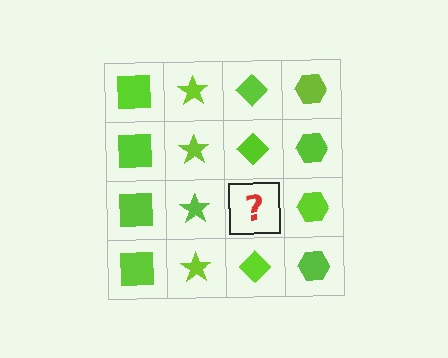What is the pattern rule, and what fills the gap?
The rule is that each column has a consistent shape. The gap should be filled with a lime diamond.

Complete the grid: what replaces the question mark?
The question mark should be replaced with a lime diamond.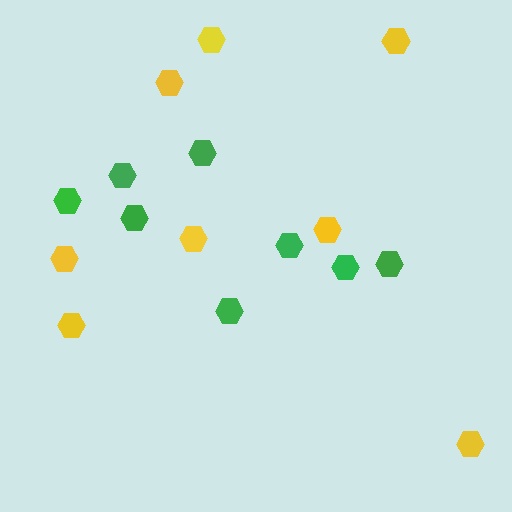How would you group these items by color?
There are 2 groups: one group of green hexagons (8) and one group of yellow hexagons (8).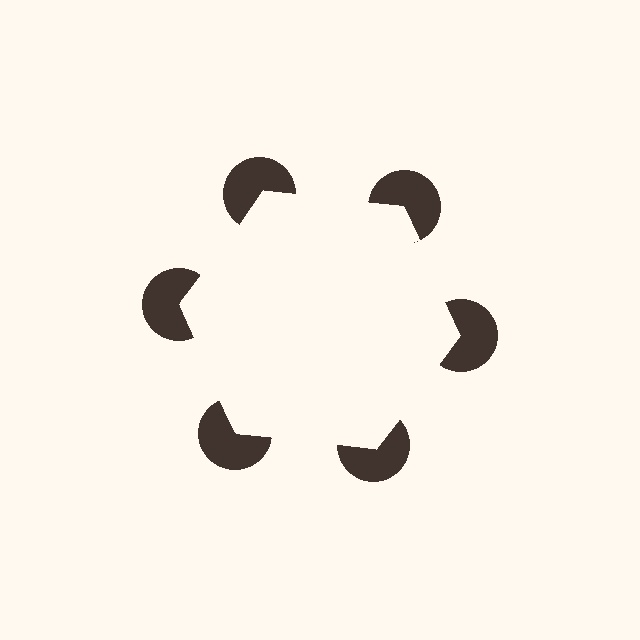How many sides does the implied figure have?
6 sides.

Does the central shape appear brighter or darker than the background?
It typically appears slightly brighter than the background, even though no actual brightness change is drawn.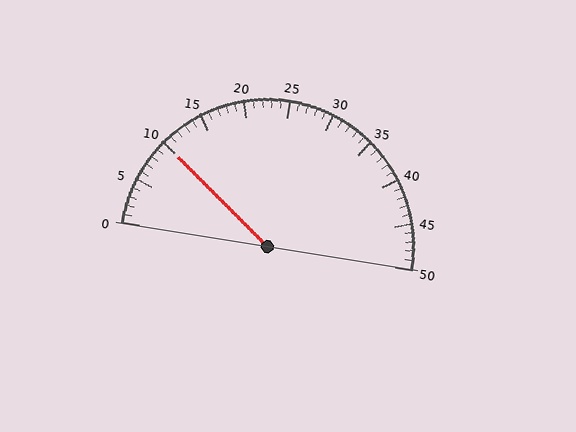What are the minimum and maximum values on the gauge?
The gauge ranges from 0 to 50.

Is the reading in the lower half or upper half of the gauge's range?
The reading is in the lower half of the range (0 to 50).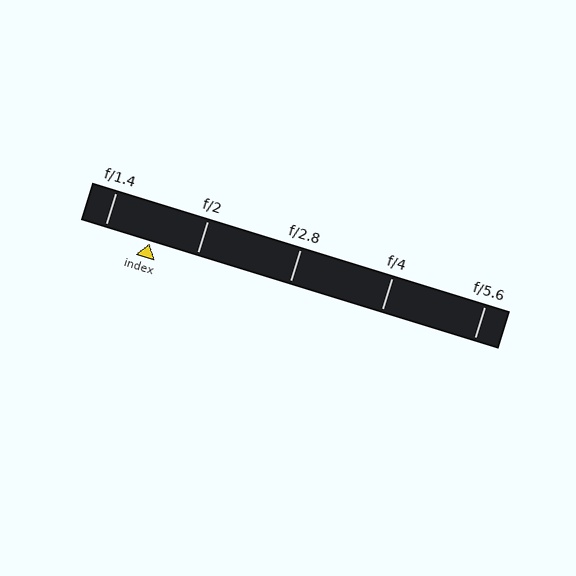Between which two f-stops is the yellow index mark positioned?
The index mark is between f/1.4 and f/2.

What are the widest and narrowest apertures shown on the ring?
The widest aperture shown is f/1.4 and the narrowest is f/5.6.